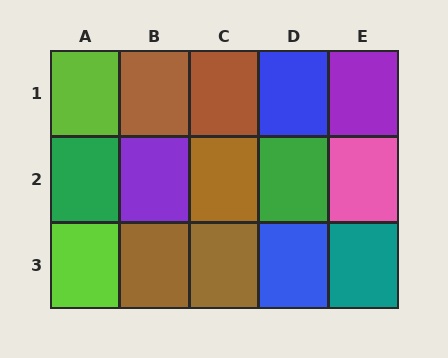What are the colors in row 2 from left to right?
Green, purple, brown, green, pink.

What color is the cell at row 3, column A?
Lime.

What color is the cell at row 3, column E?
Teal.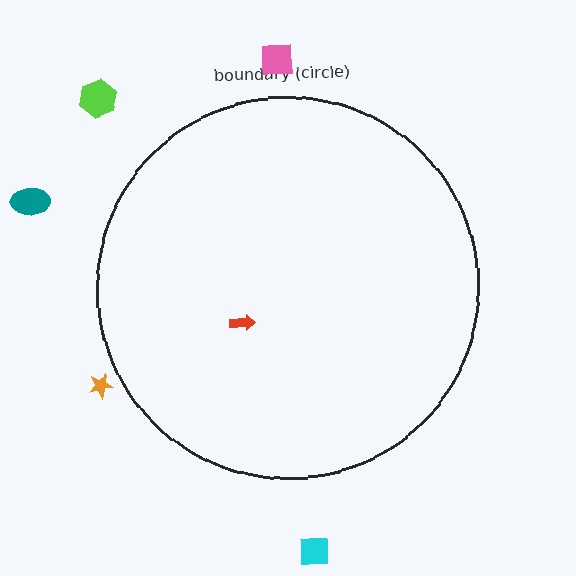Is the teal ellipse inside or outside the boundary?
Outside.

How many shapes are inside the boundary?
1 inside, 5 outside.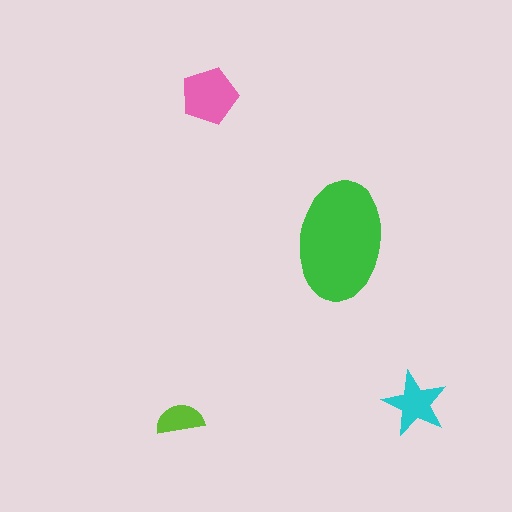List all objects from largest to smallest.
The green ellipse, the pink pentagon, the cyan star, the lime semicircle.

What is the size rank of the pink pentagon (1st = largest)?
2nd.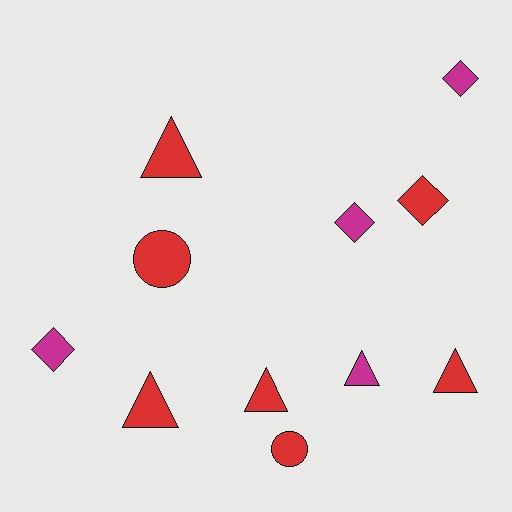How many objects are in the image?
There are 11 objects.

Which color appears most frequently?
Red, with 7 objects.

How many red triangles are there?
There are 4 red triangles.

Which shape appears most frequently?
Triangle, with 5 objects.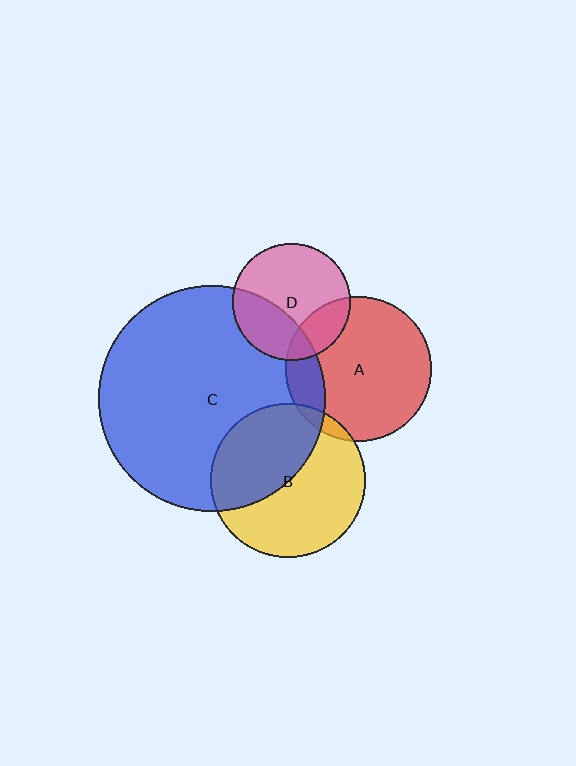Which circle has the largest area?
Circle C (blue).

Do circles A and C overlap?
Yes.